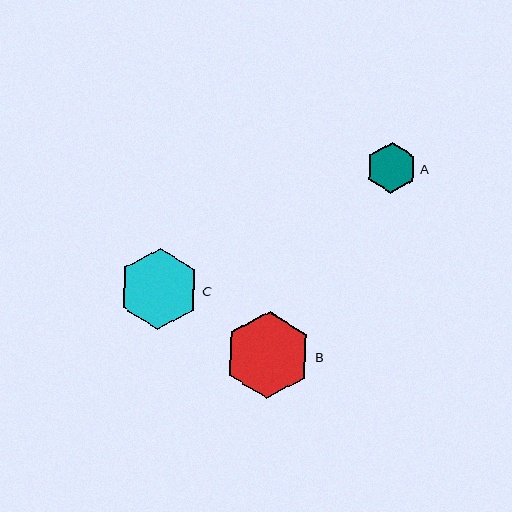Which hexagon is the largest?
Hexagon B is the largest with a size of approximately 88 pixels.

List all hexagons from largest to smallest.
From largest to smallest: B, C, A.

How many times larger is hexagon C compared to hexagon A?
Hexagon C is approximately 1.6 times the size of hexagon A.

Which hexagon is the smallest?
Hexagon A is the smallest with a size of approximately 51 pixels.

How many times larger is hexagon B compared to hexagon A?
Hexagon B is approximately 1.7 times the size of hexagon A.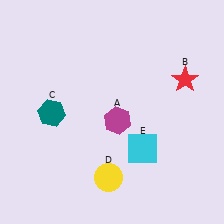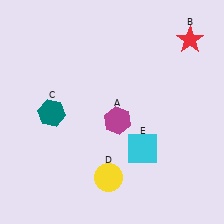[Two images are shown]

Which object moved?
The red star (B) moved up.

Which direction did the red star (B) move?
The red star (B) moved up.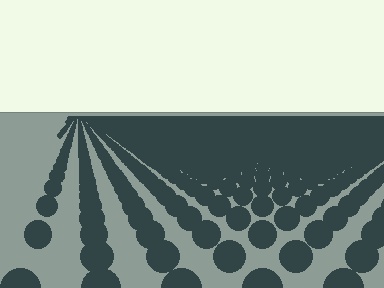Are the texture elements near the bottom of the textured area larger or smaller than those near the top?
Larger. Near the bottom, elements are closer to the viewer and appear at a bigger on-screen size.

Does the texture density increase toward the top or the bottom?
Density increases toward the top.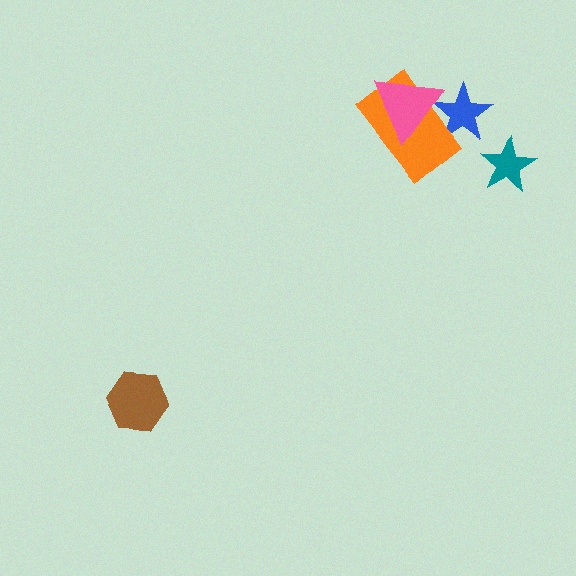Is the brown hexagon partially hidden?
No, no other shape covers it.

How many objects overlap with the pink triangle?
2 objects overlap with the pink triangle.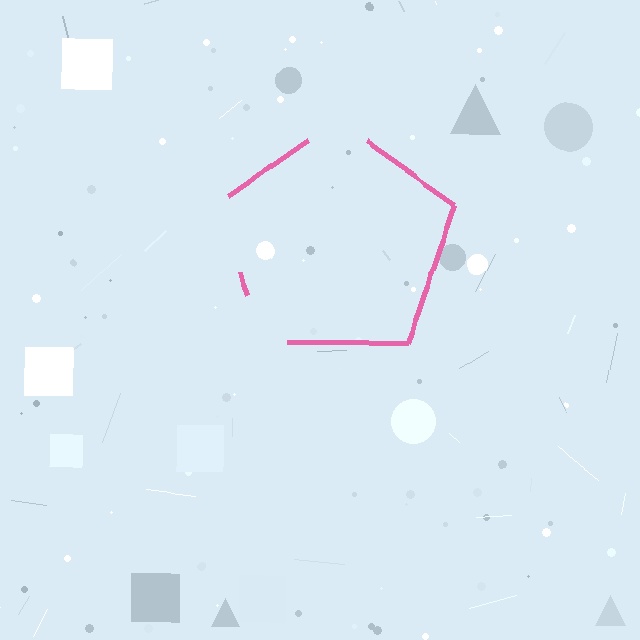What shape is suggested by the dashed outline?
The dashed outline suggests a pentagon.